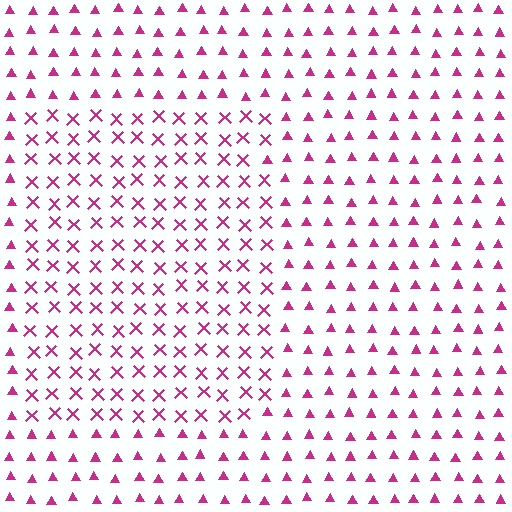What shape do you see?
I see a rectangle.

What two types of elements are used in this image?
The image uses X marks inside the rectangle region and triangles outside it.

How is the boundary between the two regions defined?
The boundary is defined by a change in element shape: X marks inside vs. triangles outside. All elements share the same color and spacing.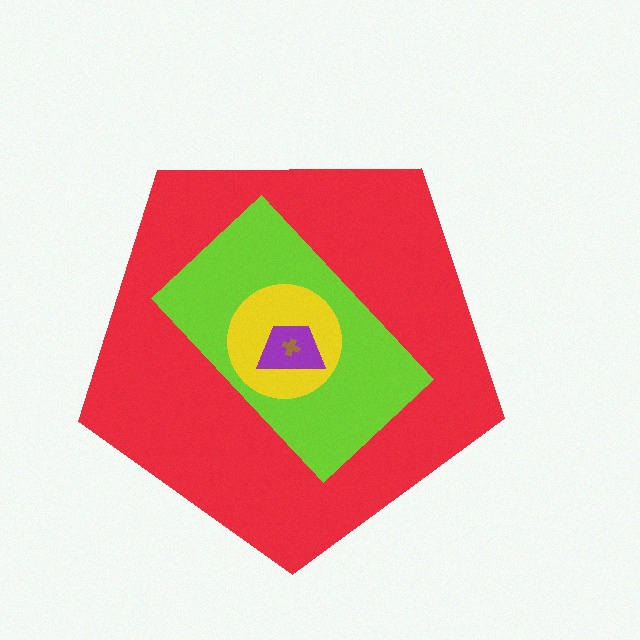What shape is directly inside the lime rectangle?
The yellow circle.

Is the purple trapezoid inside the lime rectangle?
Yes.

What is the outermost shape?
The red pentagon.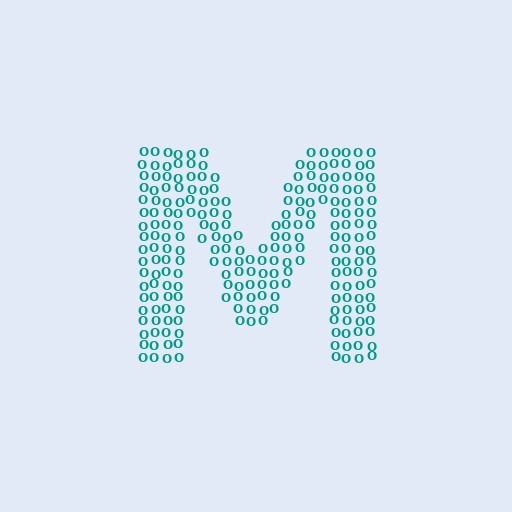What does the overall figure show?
The overall figure shows the letter M.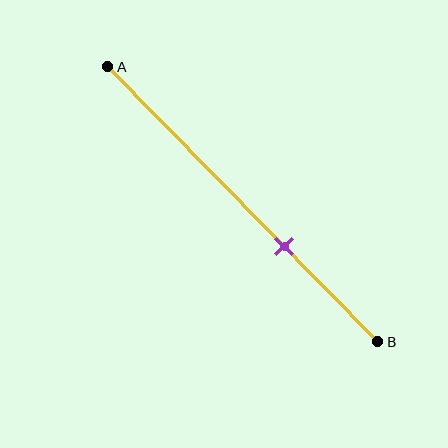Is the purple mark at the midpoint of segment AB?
No, the mark is at about 65% from A, not at the 50% midpoint.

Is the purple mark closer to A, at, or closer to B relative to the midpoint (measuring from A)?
The purple mark is closer to point B than the midpoint of segment AB.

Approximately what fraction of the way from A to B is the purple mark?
The purple mark is approximately 65% of the way from A to B.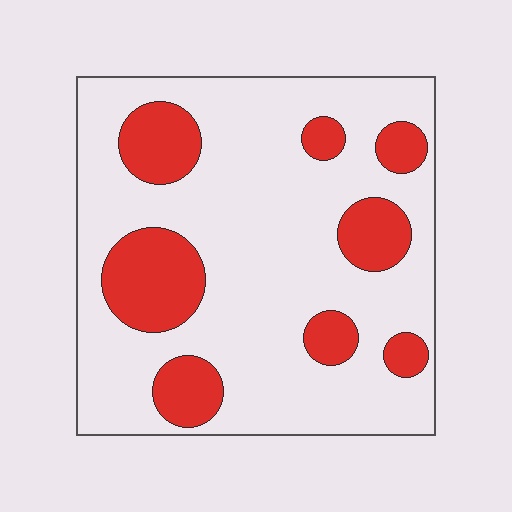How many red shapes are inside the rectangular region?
8.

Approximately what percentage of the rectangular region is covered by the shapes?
Approximately 25%.